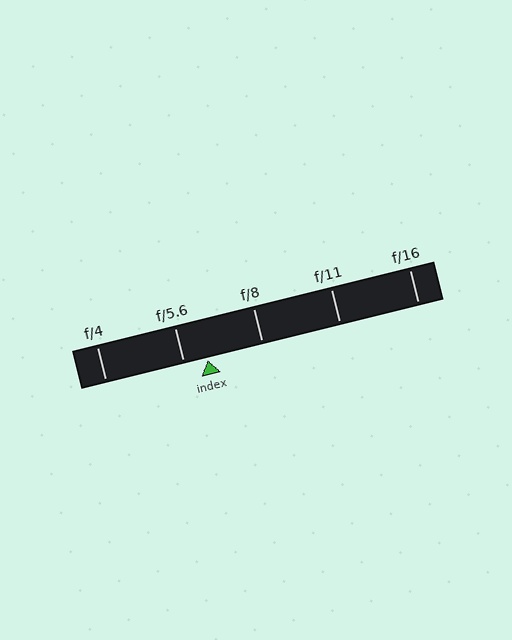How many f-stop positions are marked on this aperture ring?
There are 5 f-stop positions marked.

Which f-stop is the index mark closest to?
The index mark is closest to f/5.6.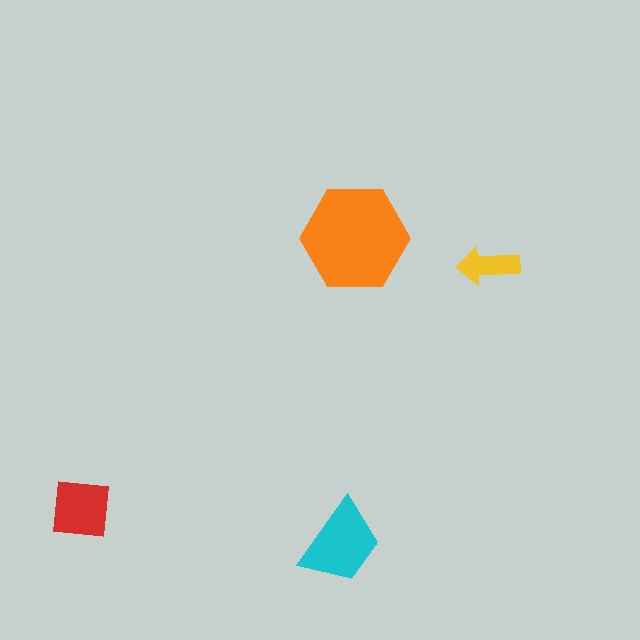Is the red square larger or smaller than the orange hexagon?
Smaller.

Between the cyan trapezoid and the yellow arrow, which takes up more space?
The cyan trapezoid.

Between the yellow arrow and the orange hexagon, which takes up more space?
The orange hexagon.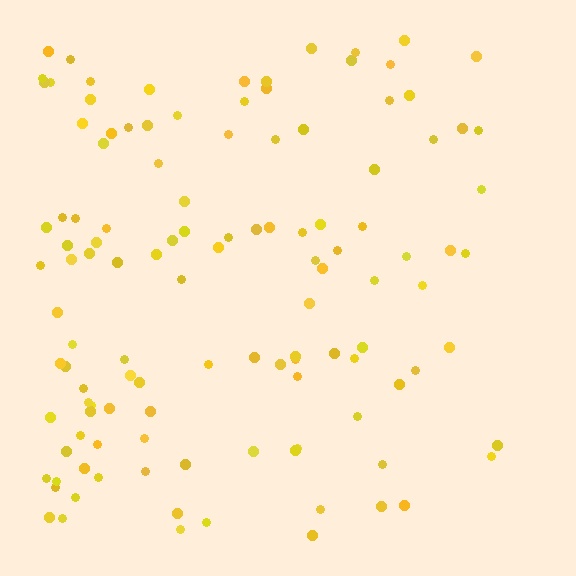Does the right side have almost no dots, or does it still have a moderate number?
Still a moderate number, just noticeably fewer than the left.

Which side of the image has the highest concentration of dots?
The left.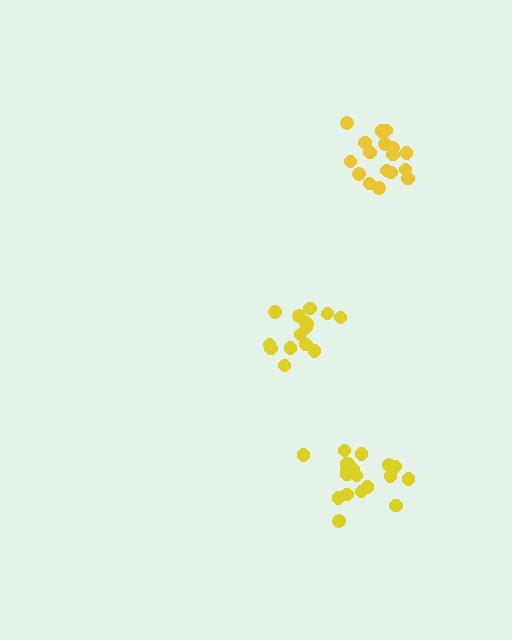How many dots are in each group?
Group 1: 19 dots, Group 2: 15 dots, Group 3: 17 dots (51 total).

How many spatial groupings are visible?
There are 3 spatial groupings.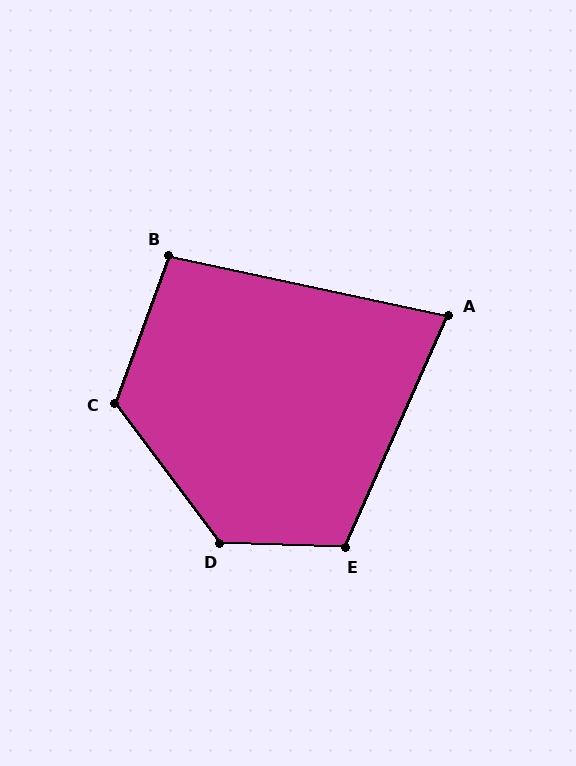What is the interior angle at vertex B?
Approximately 98 degrees (obtuse).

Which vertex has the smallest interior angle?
A, at approximately 78 degrees.